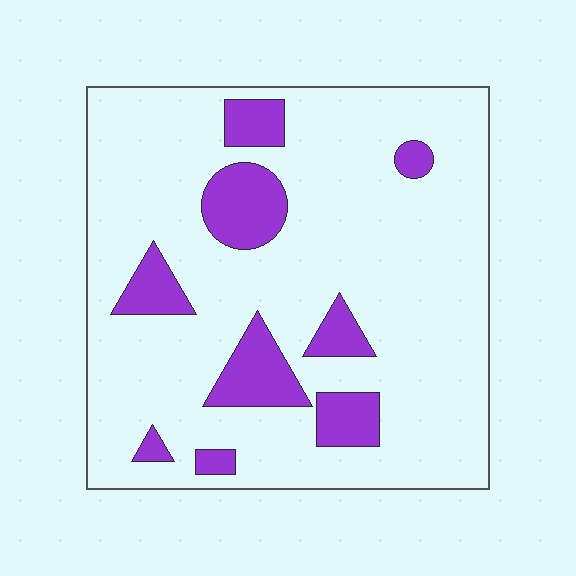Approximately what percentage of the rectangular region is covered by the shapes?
Approximately 15%.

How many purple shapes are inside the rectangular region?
9.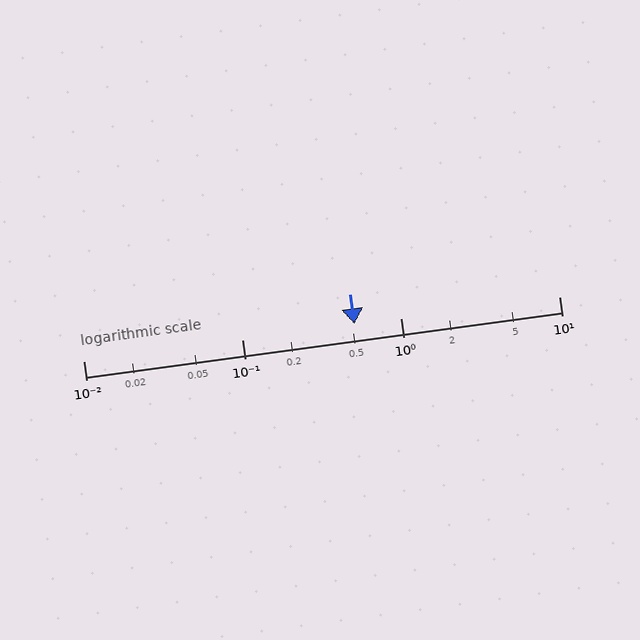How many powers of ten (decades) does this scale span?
The scale spans 3 decades, from 0.01 to 10.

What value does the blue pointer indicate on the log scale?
The pointer indicates approximately 0.51.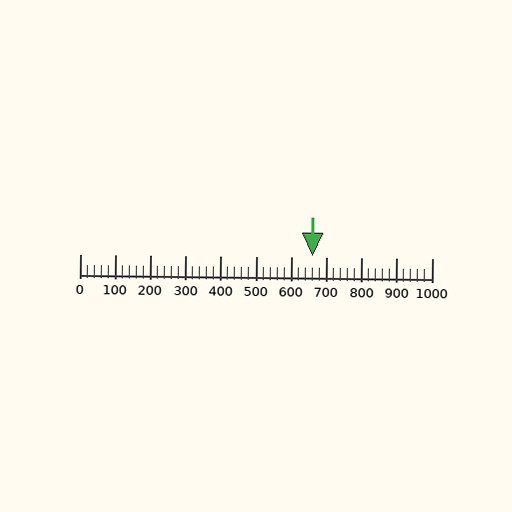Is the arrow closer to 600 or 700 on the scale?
The arrow is closer to 700.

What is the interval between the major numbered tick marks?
The major tick marks are spaced 100 units apart.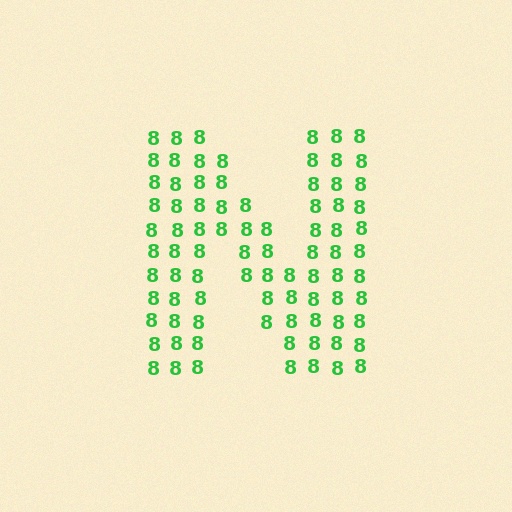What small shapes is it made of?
It is made of small digit 8's.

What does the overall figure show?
The overall figure shows the letter N.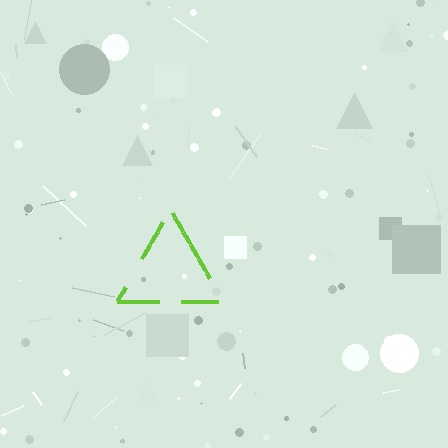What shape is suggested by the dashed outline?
The dashed outline suggests a triangle.